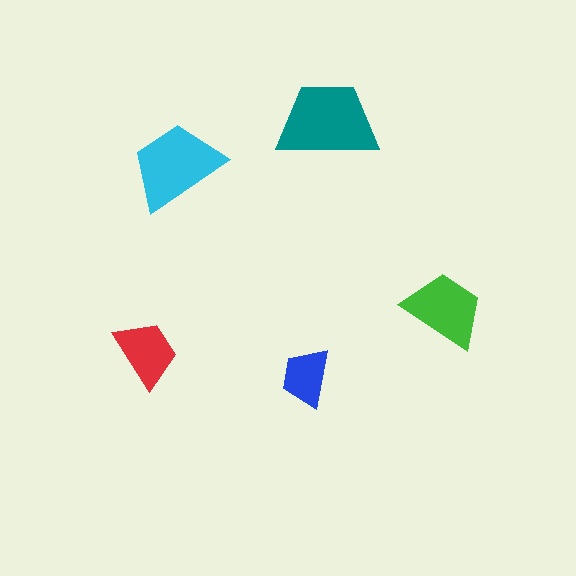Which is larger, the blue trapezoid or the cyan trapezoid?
The cyan one.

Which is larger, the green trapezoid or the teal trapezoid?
The teal one.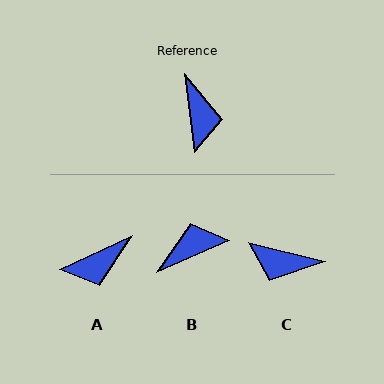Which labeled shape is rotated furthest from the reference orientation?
C, about 111 degrees away.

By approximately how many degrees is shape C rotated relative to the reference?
Approximately 111 degrees clockwise.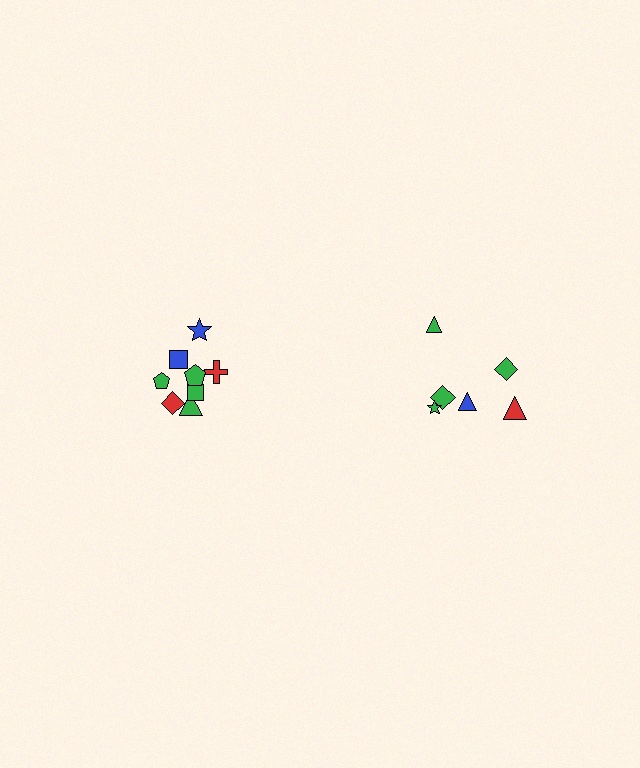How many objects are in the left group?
There are 8 objects.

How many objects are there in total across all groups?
There are 14 objects.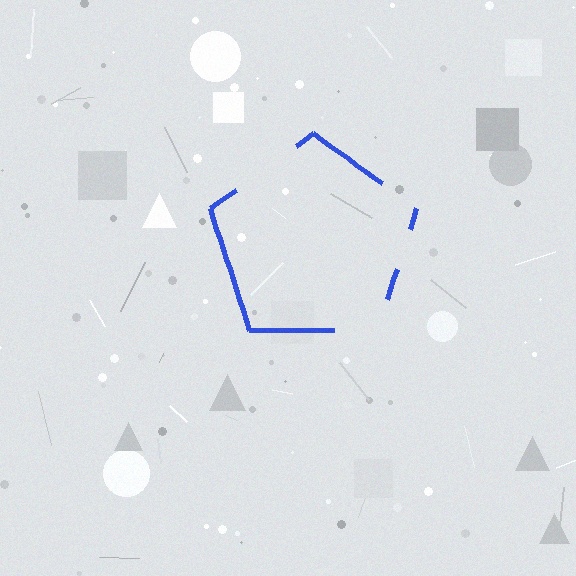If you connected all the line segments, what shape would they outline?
They would outline a pentagon.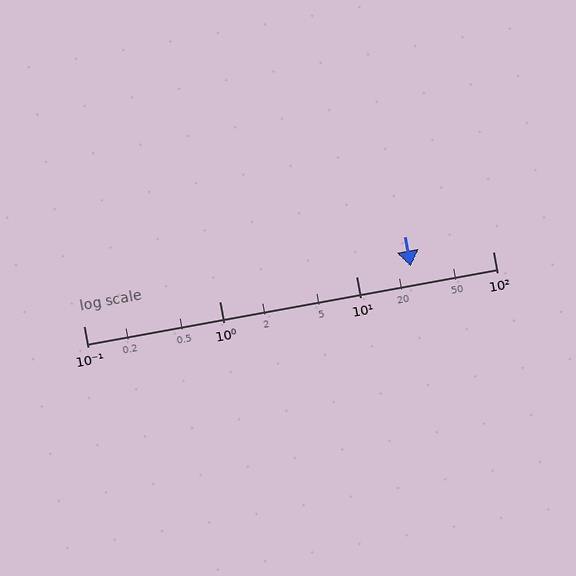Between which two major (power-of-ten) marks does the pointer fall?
The pointer is between 10 and 100.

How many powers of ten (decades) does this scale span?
The scale spans 3 decades, from 0.1 to 100.